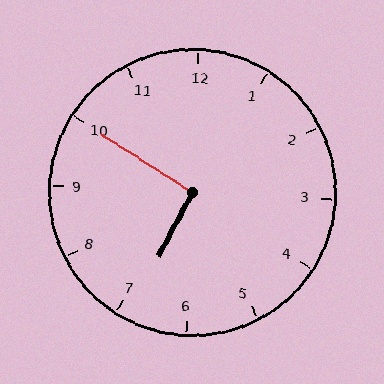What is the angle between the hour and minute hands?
Approximately 95 degrees.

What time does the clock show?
6:50.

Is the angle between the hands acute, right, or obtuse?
It is right.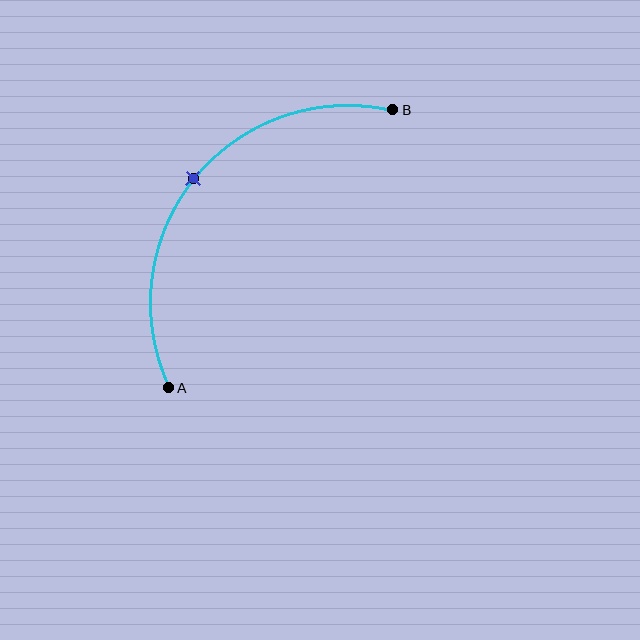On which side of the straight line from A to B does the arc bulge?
The arc bulges above and to the left of the straight line connecting A and B.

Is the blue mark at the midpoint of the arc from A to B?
Yes. The blue mark lies on the arc at equal arc-length from both A and B — it is the arc midpoint.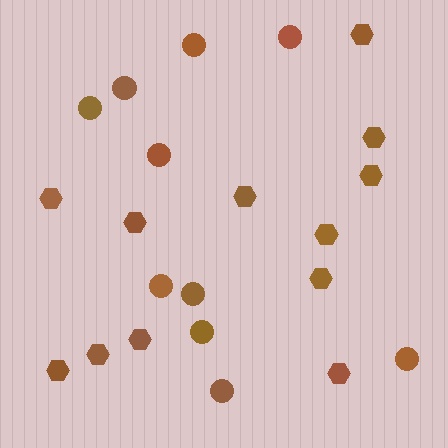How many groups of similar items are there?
There are 2 groups: one group of hexagons (12) and one group of circles (10).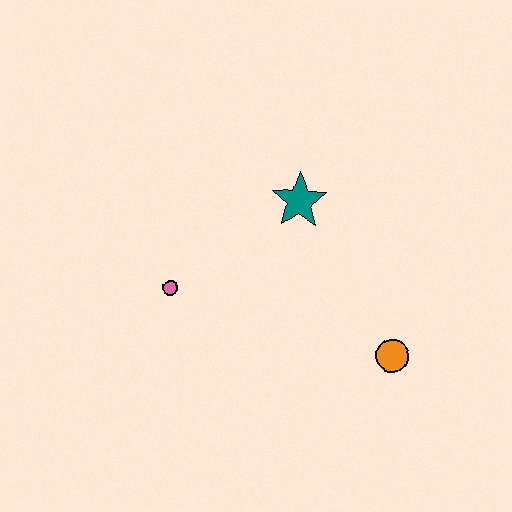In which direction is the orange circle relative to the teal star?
The orange circle is below the teal star.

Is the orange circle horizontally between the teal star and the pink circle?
No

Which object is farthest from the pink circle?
The orange circle is farthest from the pink circle.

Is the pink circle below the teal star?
Yes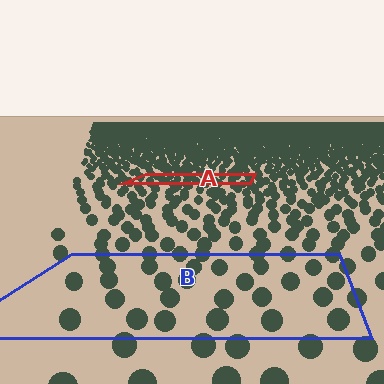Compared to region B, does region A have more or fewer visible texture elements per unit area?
Region A has more texture elements per unit area — they are packed more densely because it is farther away.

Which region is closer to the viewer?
Region B is closer. The texture elements there are larger and more spread out.